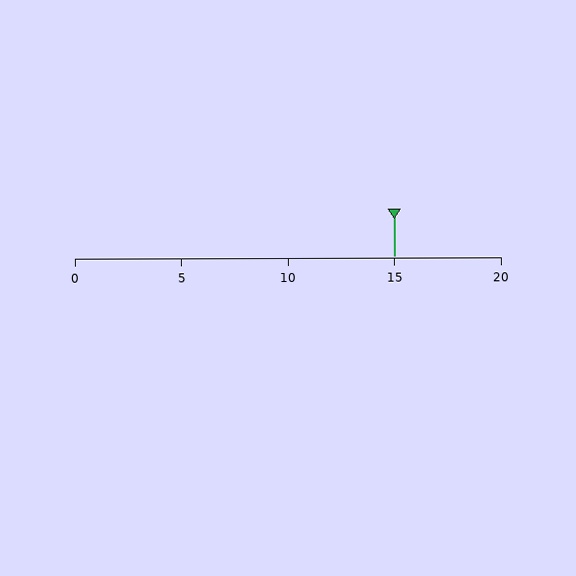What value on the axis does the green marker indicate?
The marker indicates approximately 15.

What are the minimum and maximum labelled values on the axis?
The axis runs from 0 to 20.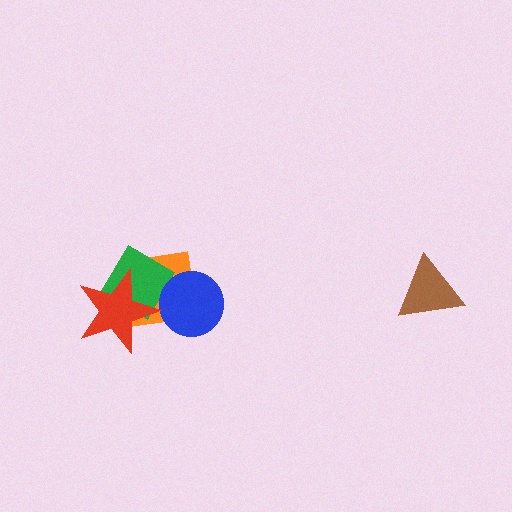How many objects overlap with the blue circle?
1 object overlaps with the blue circle.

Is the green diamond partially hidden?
Yes, it is partially covered by another shape.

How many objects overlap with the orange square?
3 objects overlap with the orange square.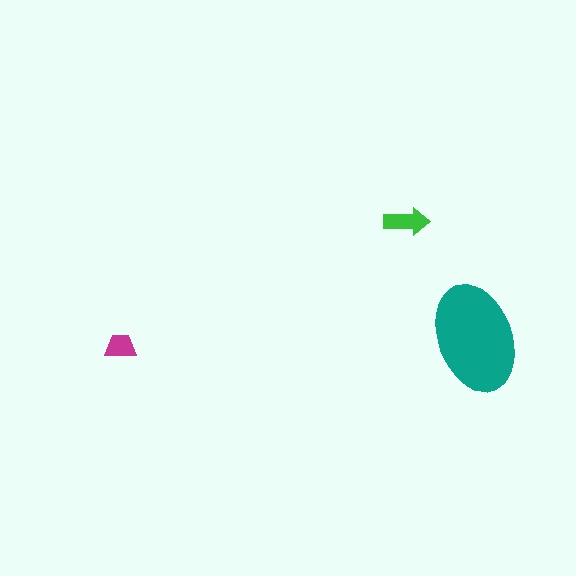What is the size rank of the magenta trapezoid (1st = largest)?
3rd.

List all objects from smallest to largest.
The magenta trapezoid, the green arrow, the teal ellipse.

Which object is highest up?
The green arrow is topmost.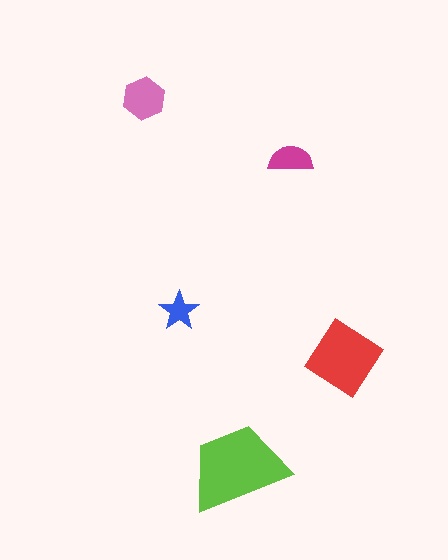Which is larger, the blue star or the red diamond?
The red diamond.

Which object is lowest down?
The lime trapezoid is bottommost.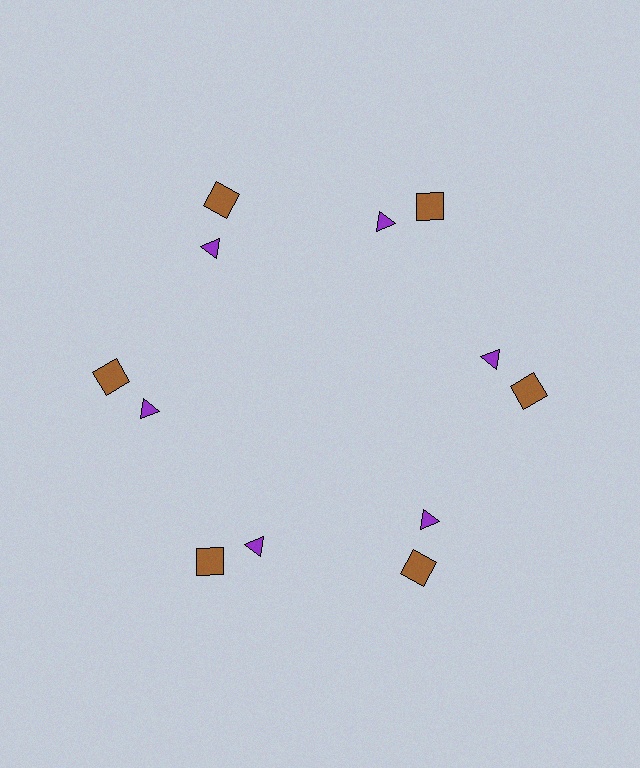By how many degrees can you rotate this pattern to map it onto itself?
The pattern maps onto itself every 60 degrees of rotation.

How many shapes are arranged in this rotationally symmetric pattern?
There are 12 shapes, arranged in 6 groups of 2.